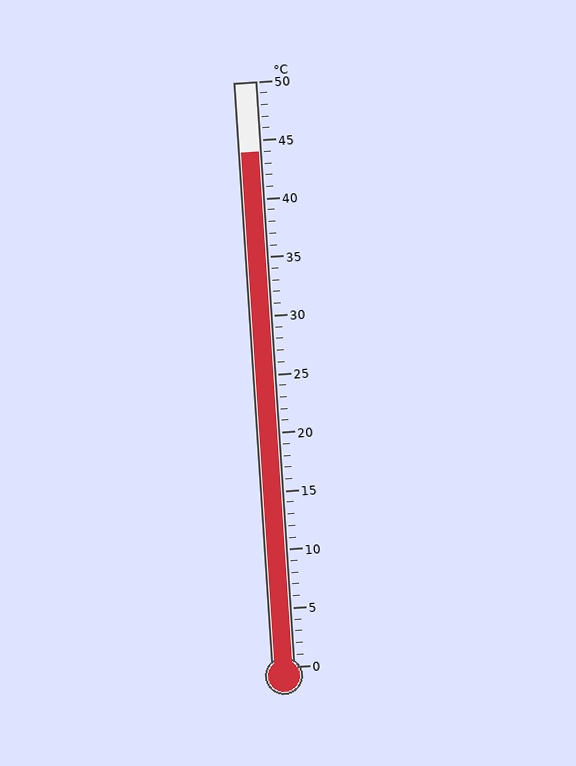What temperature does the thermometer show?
The thermometer shows approximately 44°C.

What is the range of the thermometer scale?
The thermometer scale ranges from 0°C to 50°C.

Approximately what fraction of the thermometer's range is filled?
The thermometer is filled to approximately 90% of its range.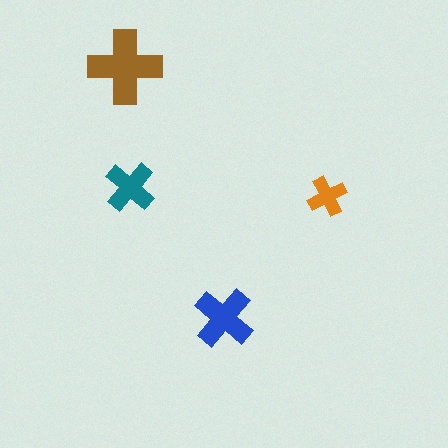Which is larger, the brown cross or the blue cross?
The brown one.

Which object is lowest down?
The blue cross is bottommost.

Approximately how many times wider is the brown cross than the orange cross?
About 2 times wider.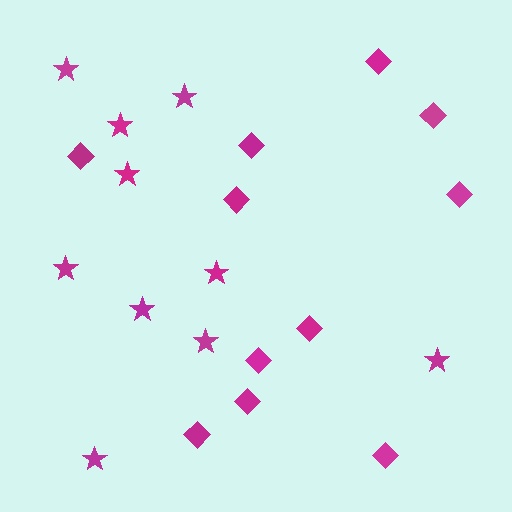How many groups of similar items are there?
There are 2 groups: one group of stars (10) and one group of diamonds (11).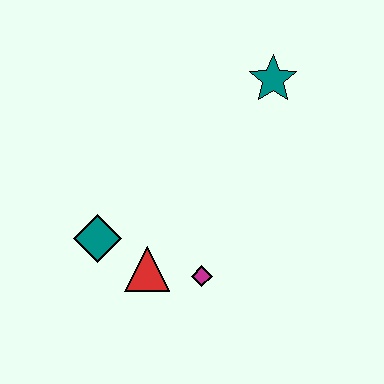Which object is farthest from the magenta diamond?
The teal star is farthest from the magenta diamond.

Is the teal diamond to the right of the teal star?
No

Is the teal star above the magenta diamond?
Yes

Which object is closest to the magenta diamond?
The red triangle is closest to the magenta diamond.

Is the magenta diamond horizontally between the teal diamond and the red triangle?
No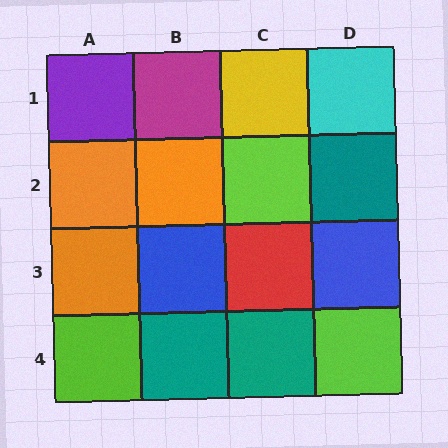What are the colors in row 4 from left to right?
Lime, teal, teal, lime.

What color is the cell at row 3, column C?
Red.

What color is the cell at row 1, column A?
Purple.